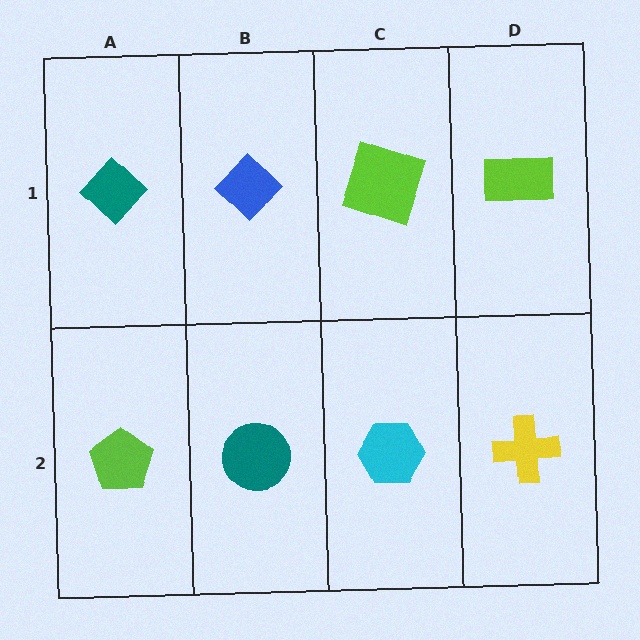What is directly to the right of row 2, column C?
A yellow cross.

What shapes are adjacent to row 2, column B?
A blue diamond (row 1, column B), a lime pentagon (row 2, column A), a cyan hexagon (row 2, column C).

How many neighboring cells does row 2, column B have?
3.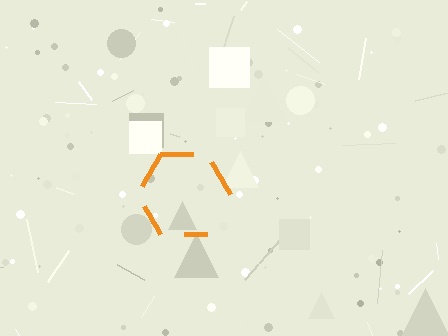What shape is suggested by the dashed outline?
The dashed outline suggests a hexagon.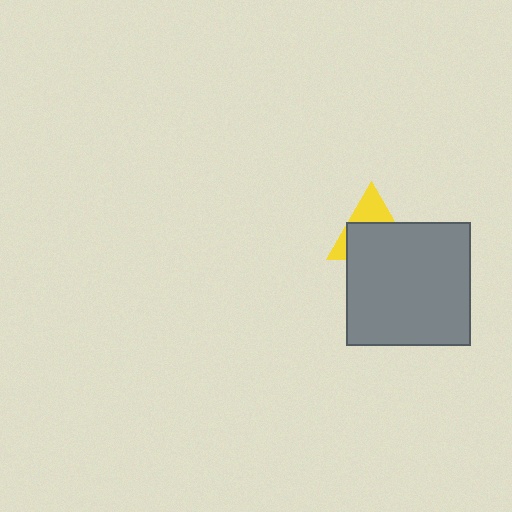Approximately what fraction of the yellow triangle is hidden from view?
Roughly 64% of the yellow triangle is hidden behind the gray square.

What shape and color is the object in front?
The object in front is a gray square.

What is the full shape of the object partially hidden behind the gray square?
The partially hidden object is a yellow triangle.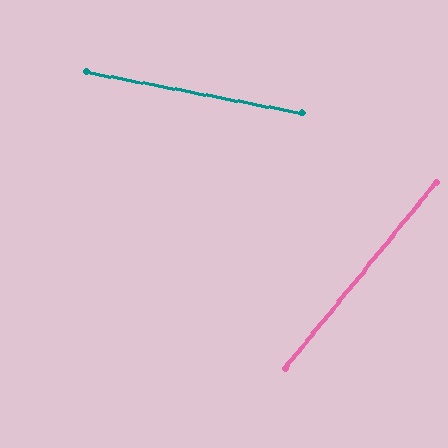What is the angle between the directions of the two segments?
Approximately 62 degrees.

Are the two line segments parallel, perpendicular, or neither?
Neither parallel nor perpendicular — they differ by about 62°.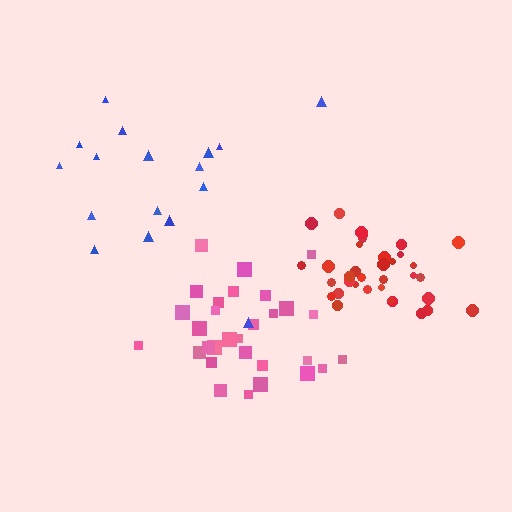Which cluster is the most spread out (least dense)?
Blue.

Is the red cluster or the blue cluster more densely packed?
Red.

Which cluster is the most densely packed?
Red.